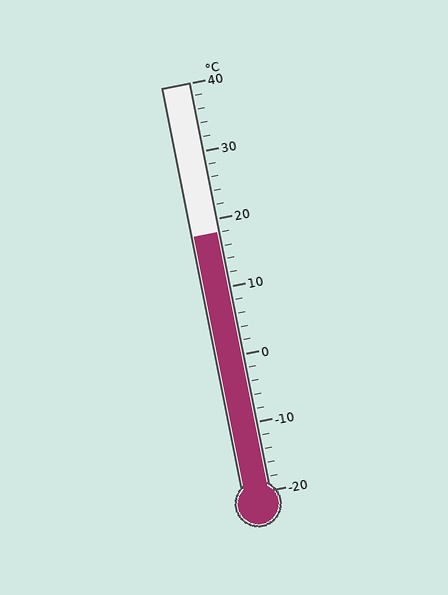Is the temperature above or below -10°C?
The temperature is above -10°C.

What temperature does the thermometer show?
The thermometer shows approximately 18°C.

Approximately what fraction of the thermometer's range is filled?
The thermometer is filled to approximately 65% of its range.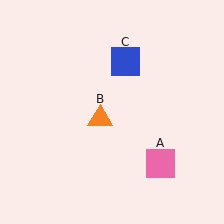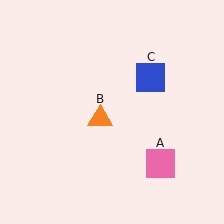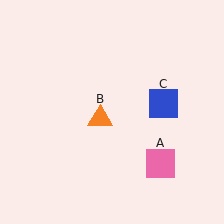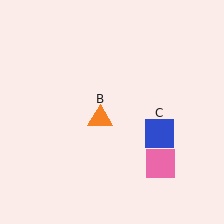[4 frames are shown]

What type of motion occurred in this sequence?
The blue square (object C) rotated clockwise around the center of the scene.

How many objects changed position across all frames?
1 object changed position: blue square (object C).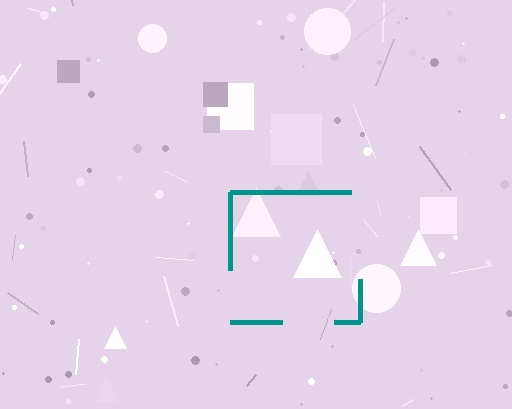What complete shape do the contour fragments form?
The contour fragments form a square.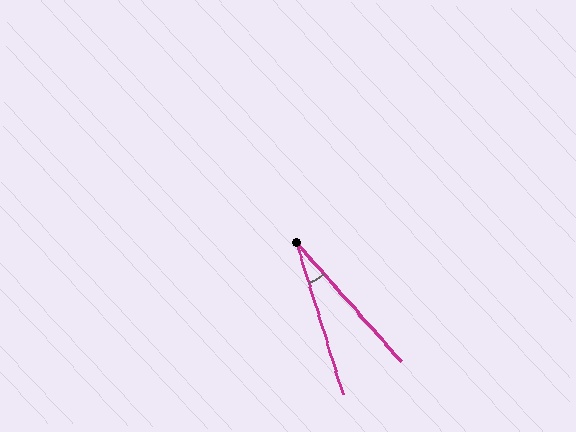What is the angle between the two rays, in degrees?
Approximately 25 degrees.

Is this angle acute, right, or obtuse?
It is acute.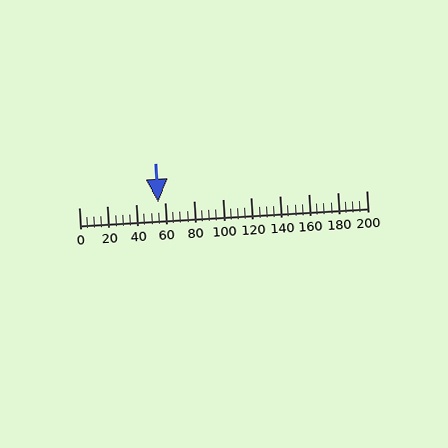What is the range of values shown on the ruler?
The ruler shows values from 0 to 200.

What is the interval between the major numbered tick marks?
The major tick marks are spaced 20 units apart.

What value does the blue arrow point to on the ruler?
The blue arrow points to approximately 55.